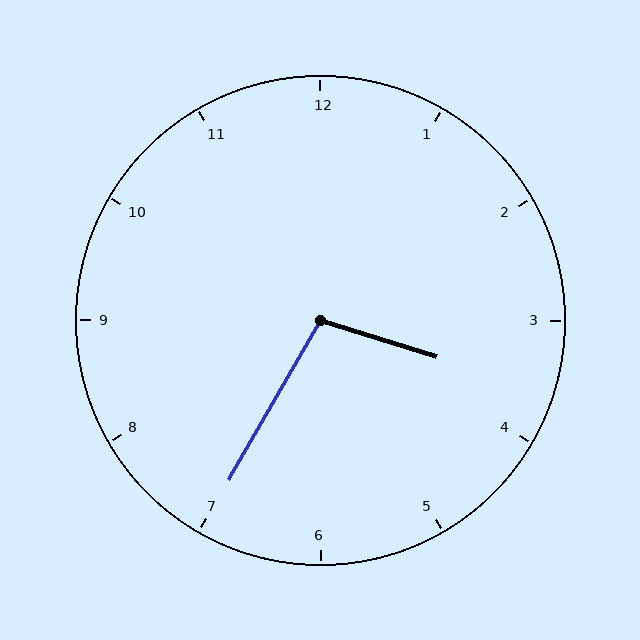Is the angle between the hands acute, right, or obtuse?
It is obtuse.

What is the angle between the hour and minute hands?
Approximately 102 degrees.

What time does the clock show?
3:35.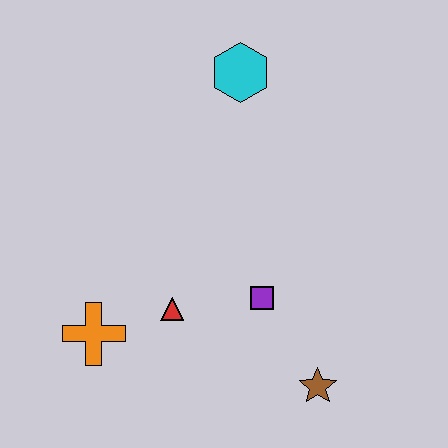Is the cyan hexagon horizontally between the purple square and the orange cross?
Yes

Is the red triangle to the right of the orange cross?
Yes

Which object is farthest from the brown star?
The cyan hexagon is farthest from the brown star.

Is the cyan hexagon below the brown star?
No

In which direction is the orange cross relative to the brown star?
The orange cross is to the left of the brown star.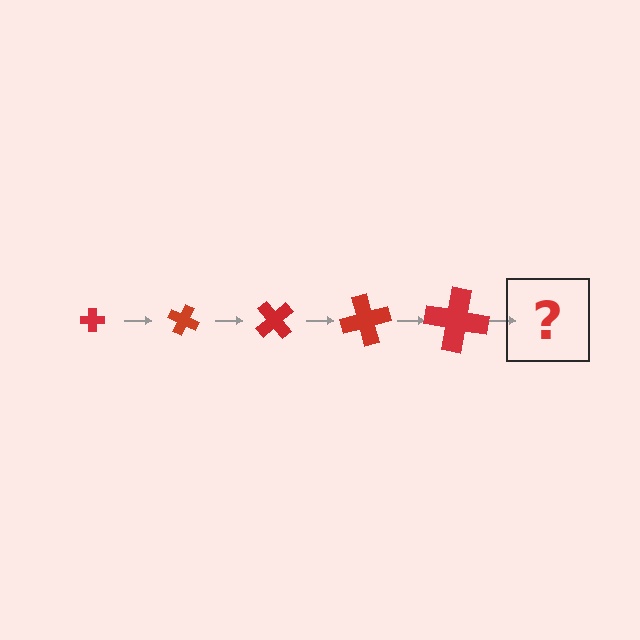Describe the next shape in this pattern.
It should be a cross, larger than the previous one and rotated 125 degrees from the start.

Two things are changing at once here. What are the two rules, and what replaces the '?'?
The two rules are that the cross grows larger each step and it rotates 25 degrees each step. The '?' should be a cross, larger than the previous one and rotated 125 degrees from the start.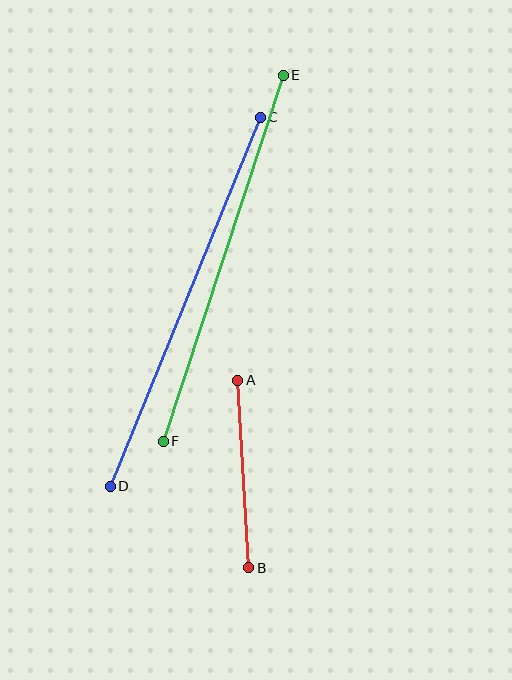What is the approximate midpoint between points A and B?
The midpoint is at approximately (243, 474) pixels.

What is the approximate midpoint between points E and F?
The midpoint is at approximately (223, 258) pixels.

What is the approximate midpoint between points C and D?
The midpoint is at approximately (185, 302) pixels.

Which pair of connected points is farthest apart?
Points C and D are farthest apart.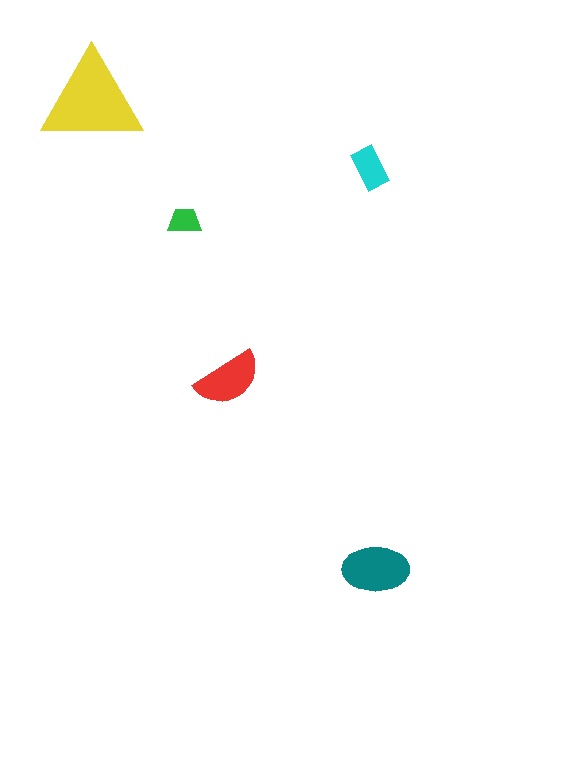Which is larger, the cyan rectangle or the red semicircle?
The red semicircle.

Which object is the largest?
The yellow triangle.